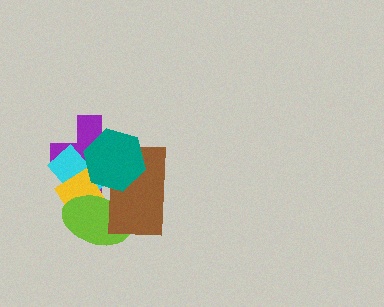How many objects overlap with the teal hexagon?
4 objects overlap with the teal hexagon.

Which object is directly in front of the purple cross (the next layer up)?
The cyan rectangle is directly in front of the purple cross.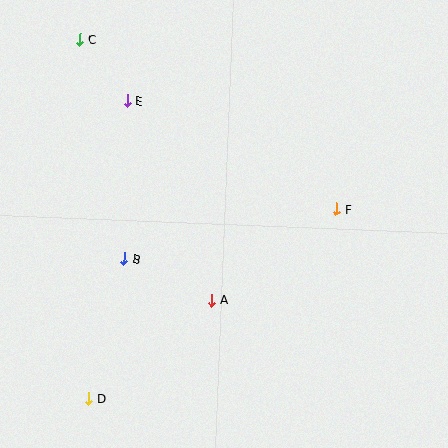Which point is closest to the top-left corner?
Point C is closest to the top-left corner.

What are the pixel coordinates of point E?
Point E is at (127, 101).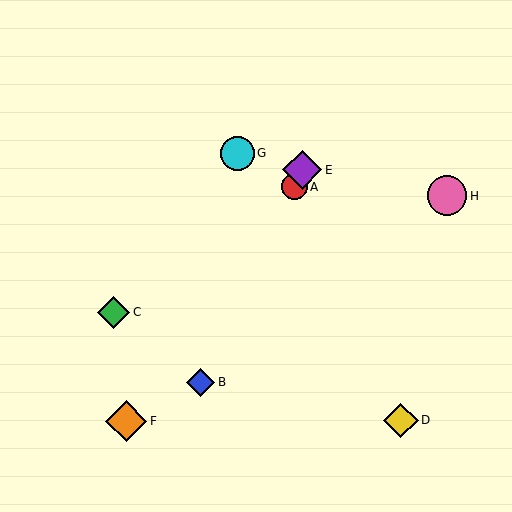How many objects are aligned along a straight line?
3 objects (A, B, E) are aligned along a straight line.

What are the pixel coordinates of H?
Object H is at (447, 196).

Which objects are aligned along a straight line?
Objects A, B, E are aligned along a straight line.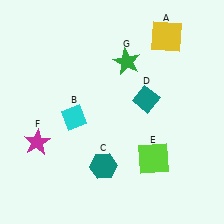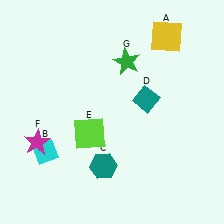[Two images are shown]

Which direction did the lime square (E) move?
The lime square (E) moved left.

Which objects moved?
The objects that moved are: the cyan diamond (B), the lime square (E).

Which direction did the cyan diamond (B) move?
The cyan diamond (B) moved down.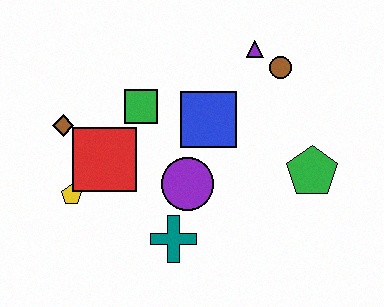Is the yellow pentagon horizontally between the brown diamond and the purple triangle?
Yes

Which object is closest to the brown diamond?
The red square is closest to the brown diamond.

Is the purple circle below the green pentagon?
Yes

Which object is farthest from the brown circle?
The yellow pentagon is farthest from the brown circle.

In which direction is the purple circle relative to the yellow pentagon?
The purple circle is to the right of the yellow pentagon.